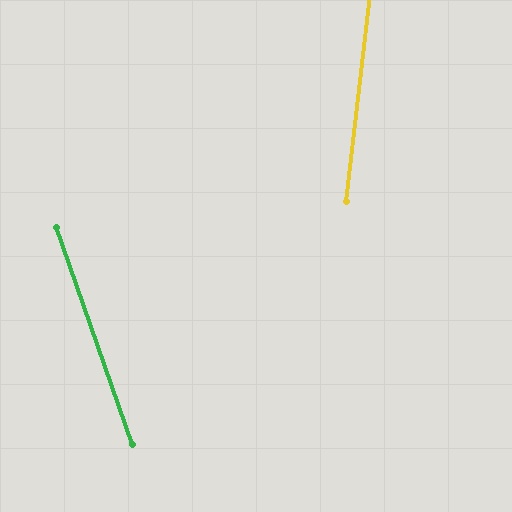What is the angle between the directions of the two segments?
Approximately 26 degrees.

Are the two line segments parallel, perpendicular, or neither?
Neither parallel nor perpendicular — they differ by about 26°.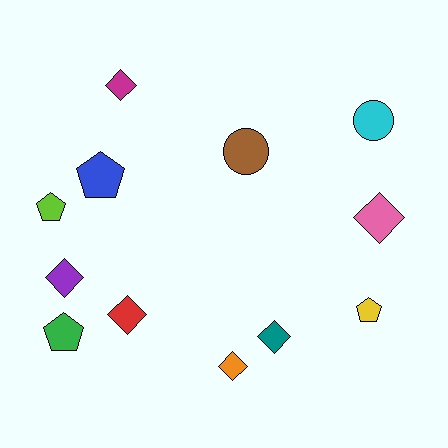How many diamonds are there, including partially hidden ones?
There are 6 diamonds.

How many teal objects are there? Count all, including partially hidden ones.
There is 1 teal object.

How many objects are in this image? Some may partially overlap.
There are 12 objects.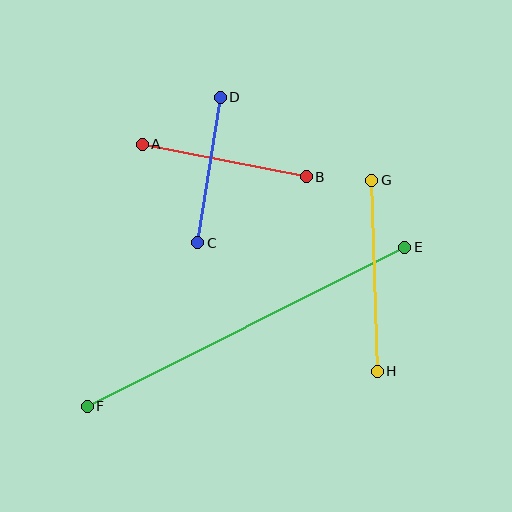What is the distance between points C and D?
The distance is approximately 147 pixels.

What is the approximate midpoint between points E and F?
The midpoint is at approximately (246, 327) pixels.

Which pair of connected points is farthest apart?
Points E and F are farthest apart.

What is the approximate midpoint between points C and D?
The midpoint is at approximately (209, 170) pixels.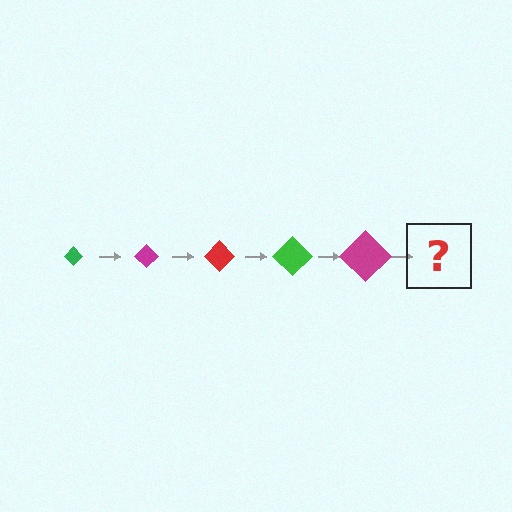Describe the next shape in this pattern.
It should be a red diamond, larger than the previous one.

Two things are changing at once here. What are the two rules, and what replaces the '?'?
The two rules are that the diamond grows larger each step and the color cycles through green, magenta, and red. The '?' should be a red diamond, larger than the previous one.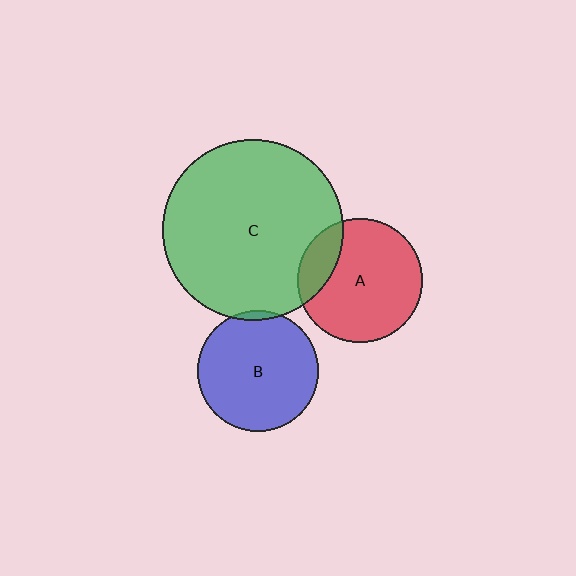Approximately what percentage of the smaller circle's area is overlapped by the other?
Approximately 5%.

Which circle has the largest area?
Circle C (green).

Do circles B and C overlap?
Yes.